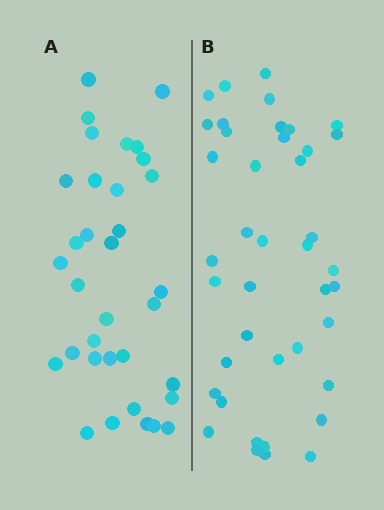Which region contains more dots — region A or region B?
Region B (the right region) has more dots.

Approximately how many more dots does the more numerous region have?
Region B has roughly 8 or so more dots than region A.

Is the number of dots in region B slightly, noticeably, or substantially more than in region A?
Region B has only slightly more — the two regions are fairly close. The ratio is roughly 1.2 to 1.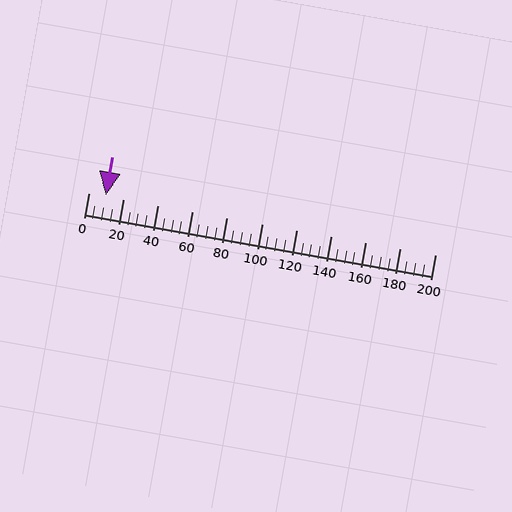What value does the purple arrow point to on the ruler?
The purple arrow points to approximately 10.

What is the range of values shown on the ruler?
The ruler shows values from 0 to 200.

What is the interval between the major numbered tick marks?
The major tick marks are spaced 20 units apart.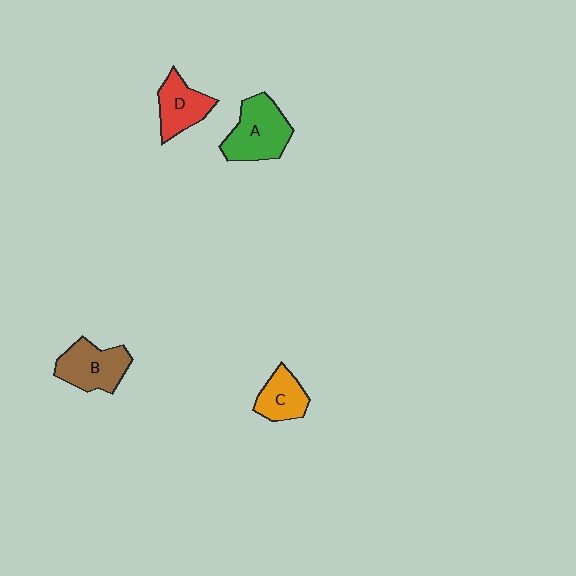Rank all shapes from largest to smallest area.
From largest to smallest: A (green), B (brown), D (red), C (orange).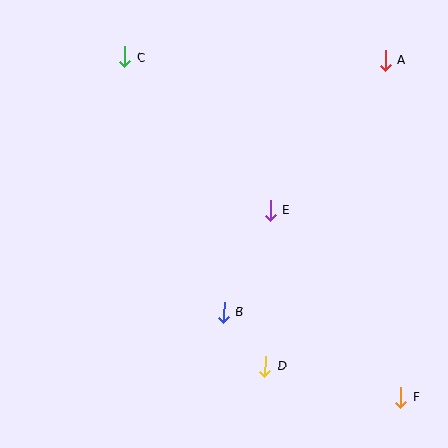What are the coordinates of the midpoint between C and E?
The midpoint between C and E is at (198, 133).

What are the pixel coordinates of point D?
Point D is at (265, 366).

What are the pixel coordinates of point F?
Point F is at (401, 397).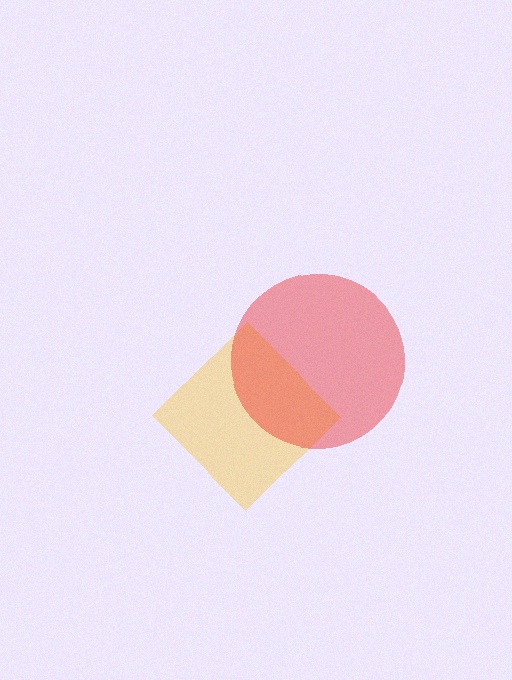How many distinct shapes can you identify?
There are 2 distinct shapes: a yellow diamond, a red circle.